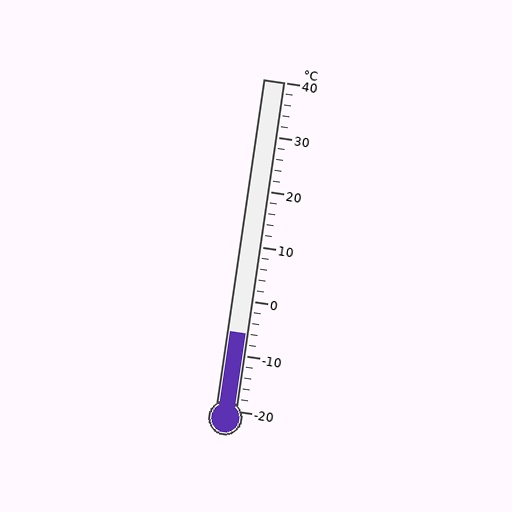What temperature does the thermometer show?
The thermometer shows approximately -6°C.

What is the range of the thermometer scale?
The thermometer scale ranges from -20°C to 40°C.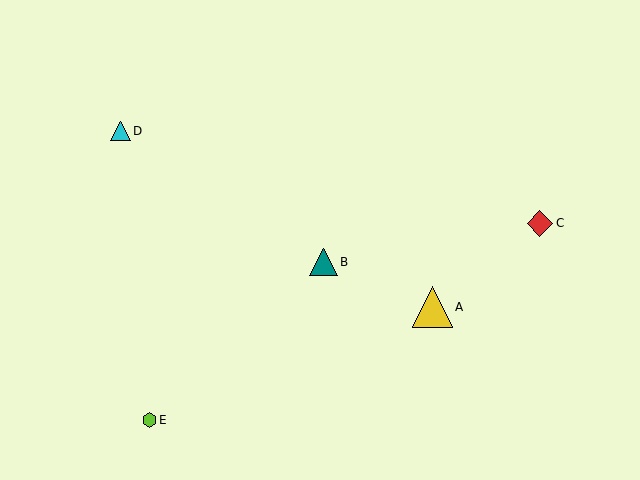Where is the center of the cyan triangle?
The center of the cyan triangle is at (121, 131).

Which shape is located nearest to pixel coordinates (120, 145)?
The cyan triangle (labeled D) at (121, 131) is nearest to that location.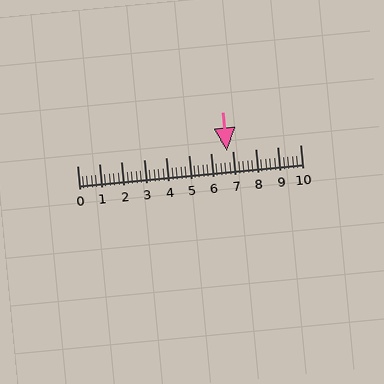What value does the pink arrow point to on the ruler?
The pink arrow points to approximately 6.7.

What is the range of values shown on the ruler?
The ruler shows values from 0 to 10.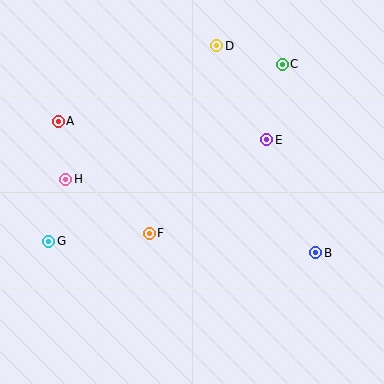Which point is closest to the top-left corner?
Point A is closest to the top-left corner.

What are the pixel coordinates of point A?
Point A is at (58, 121).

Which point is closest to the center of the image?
Point F at (149, 233) is closest to the center.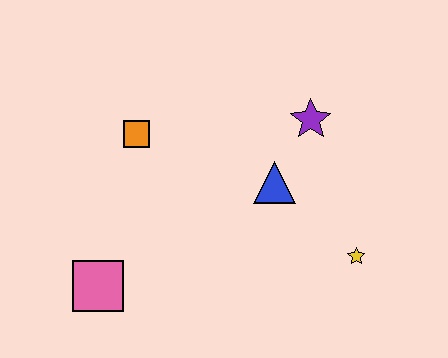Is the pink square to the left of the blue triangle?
Yes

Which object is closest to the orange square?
The blue triangle is closest to the orange square.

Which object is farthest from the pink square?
The purple star is farthest from the pink square.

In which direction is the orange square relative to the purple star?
The orange square is to the left of the purple star.